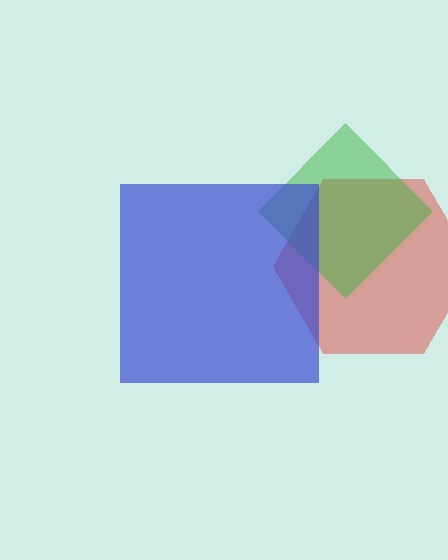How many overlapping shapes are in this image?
There are 3 overlapping shapes in the image.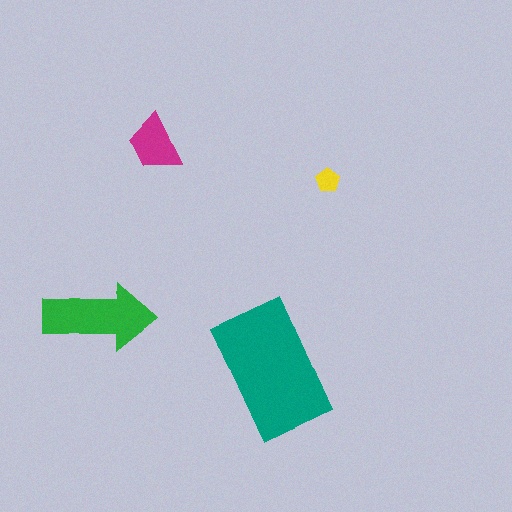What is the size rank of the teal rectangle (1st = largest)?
1st.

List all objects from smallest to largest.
The yellow pentagon, the magenta trapezoid, the green arrow, the teal rectangle.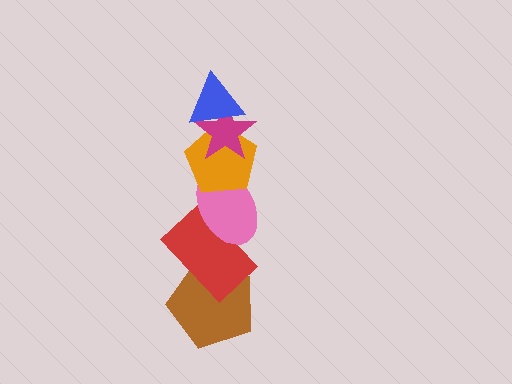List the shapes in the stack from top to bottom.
From top to bottom: the blue triangle, the magenta star, the orange pentagon, the pink ellipse, the red rectangle, the brown pentagon.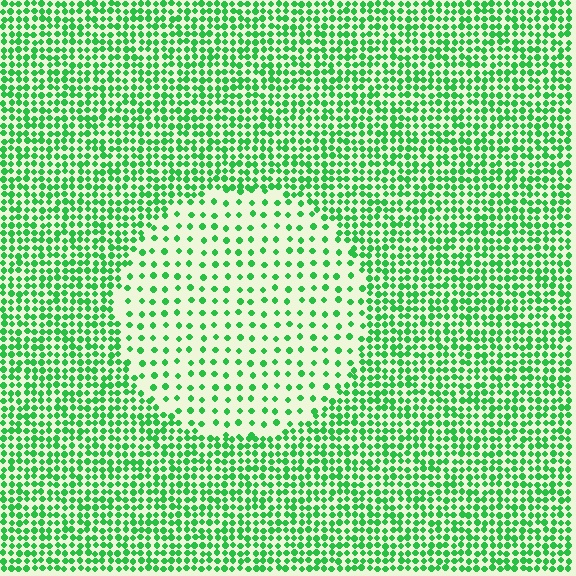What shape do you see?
I see a circle.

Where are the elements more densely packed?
The elements are more densely packed outside the circle boundary.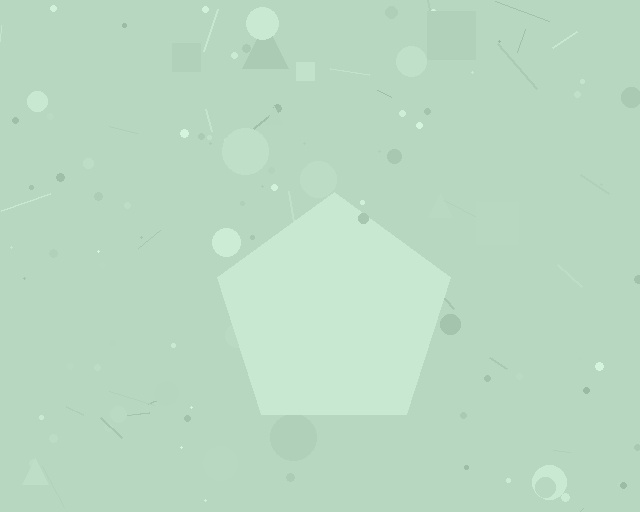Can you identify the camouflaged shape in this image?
The camouflaged shape is a pentagon.